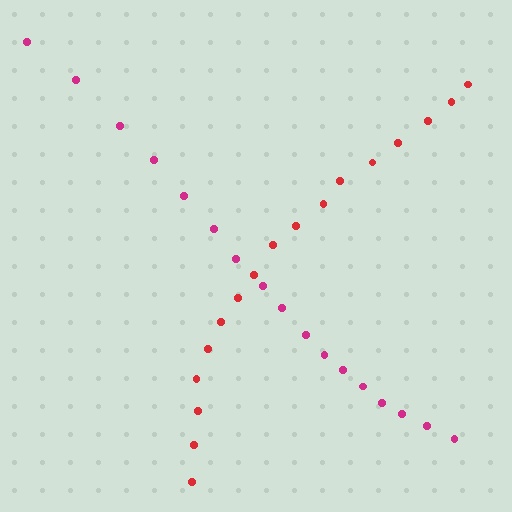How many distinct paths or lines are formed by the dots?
There are 2 distinct paths.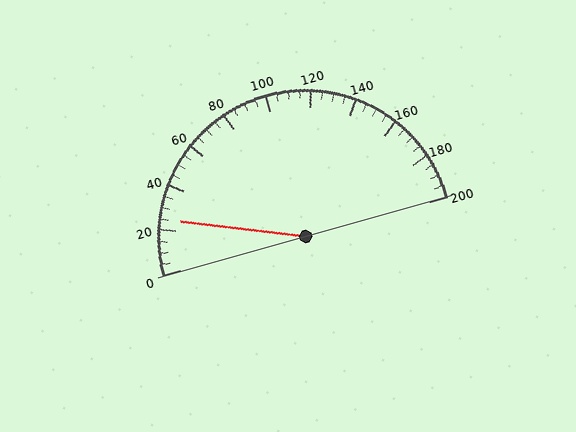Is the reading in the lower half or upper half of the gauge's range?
The reading is in the lower half of the range (0 to 200).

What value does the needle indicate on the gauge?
The needle indicates approximately 25.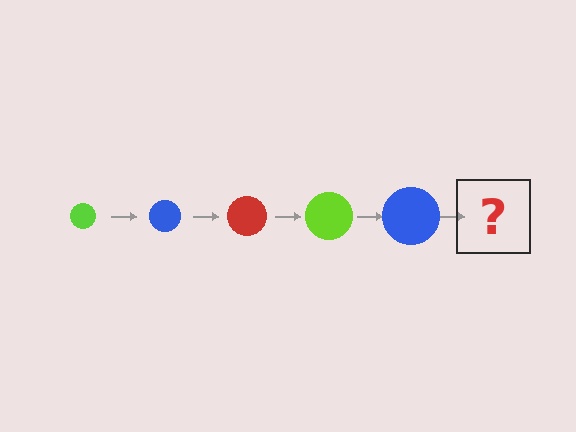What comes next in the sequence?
The next element should be a red circle, larger than the previous one.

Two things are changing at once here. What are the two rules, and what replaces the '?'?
The two rules are that the circle grows larger each step and the color cycles through lime, blue, and red. The '?' should be a red circle, larger than the previous one.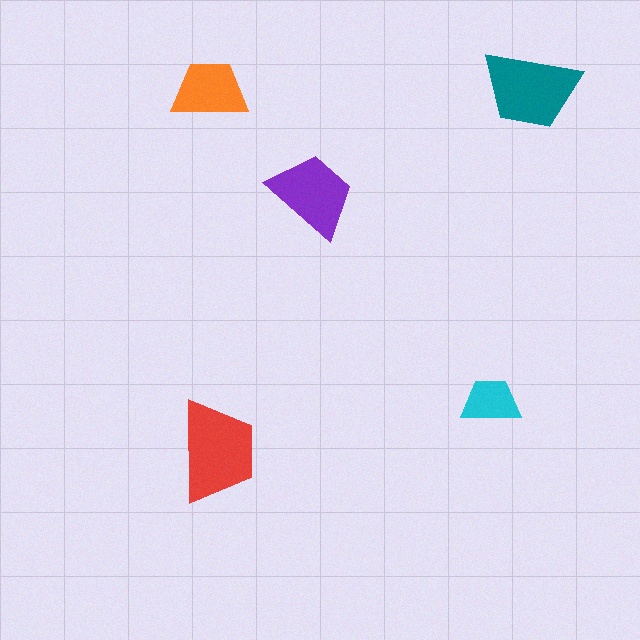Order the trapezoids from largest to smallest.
the red one, the teal one, the purple one, the orange one, the cyan one.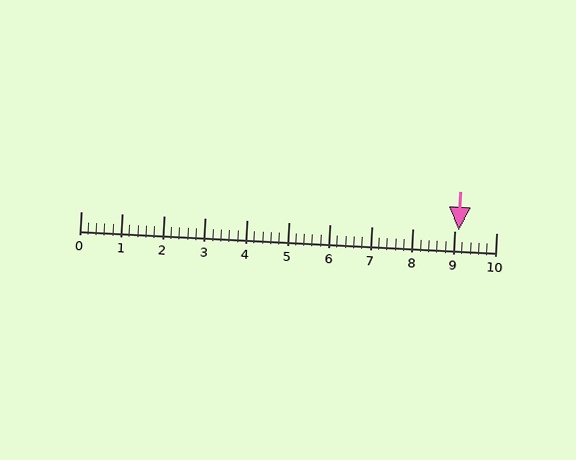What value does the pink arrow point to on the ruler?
The pink arrow points to approximately 9.1.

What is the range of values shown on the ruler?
The ruler shows values from 0 to 10.